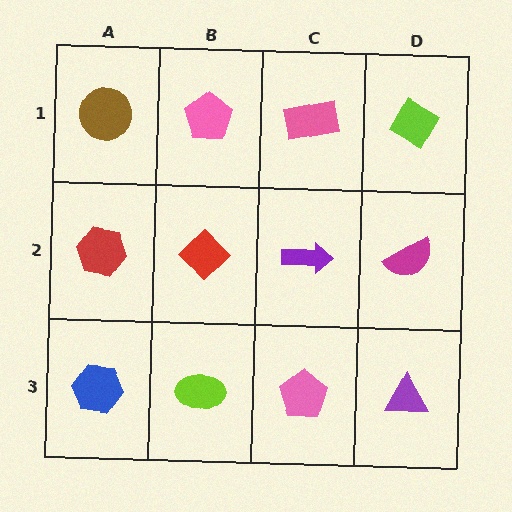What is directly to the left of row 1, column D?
A pink rectangle.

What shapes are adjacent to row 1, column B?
A red diamond (row 2, column B), a brown circle (row 1, column A), a pink rectangle (row 1, column C).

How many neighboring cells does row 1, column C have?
3.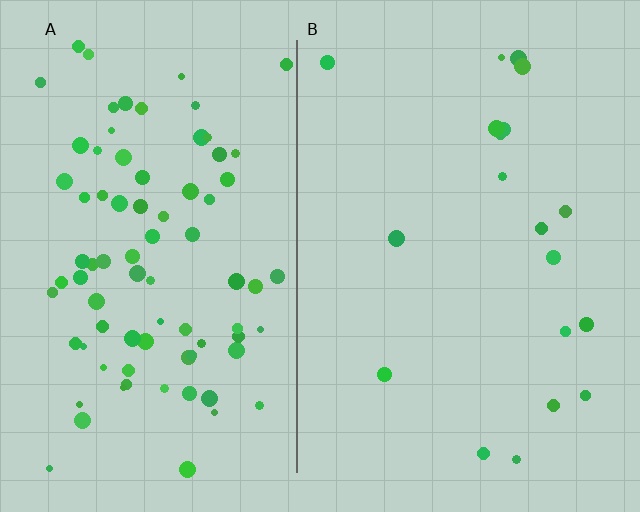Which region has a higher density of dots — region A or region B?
A (the left).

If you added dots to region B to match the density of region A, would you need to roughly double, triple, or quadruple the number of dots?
Approximately quadruple.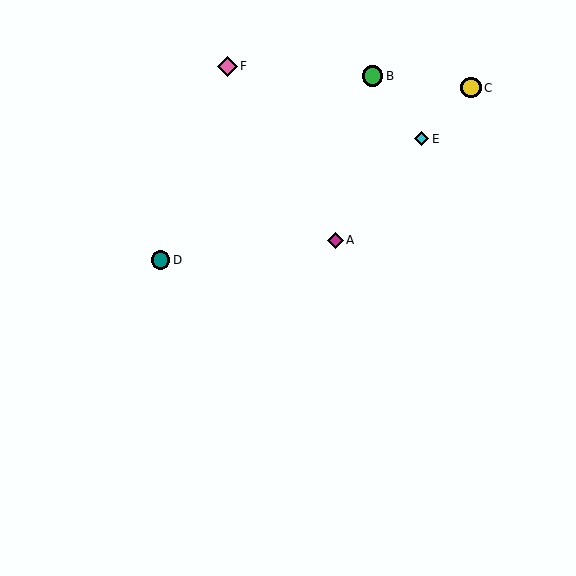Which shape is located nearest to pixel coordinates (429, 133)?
The cyan diamond (labeled E) at (422, 139) is nearest to that location.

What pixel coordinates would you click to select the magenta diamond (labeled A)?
Click at (336, 240) to select the magenta diamond A.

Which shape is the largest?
The yellow circle (labeled C) is the largest.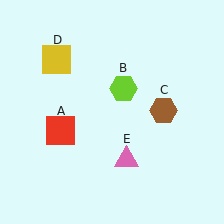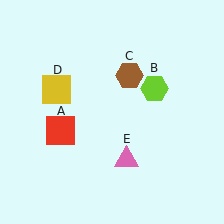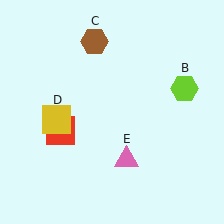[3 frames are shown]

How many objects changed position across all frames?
3 objects changed position: lime hexagon (object B), brown hexagon (object C), yellow square (object D).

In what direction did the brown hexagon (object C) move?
The brown hexagon (object C) moved up and to the left.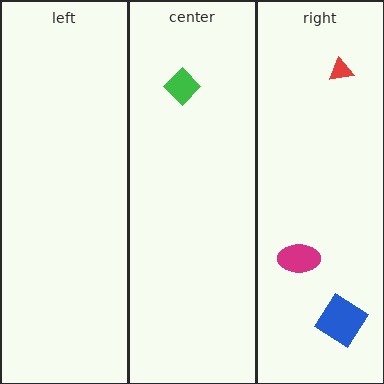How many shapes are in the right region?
3.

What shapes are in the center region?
The green diamond.